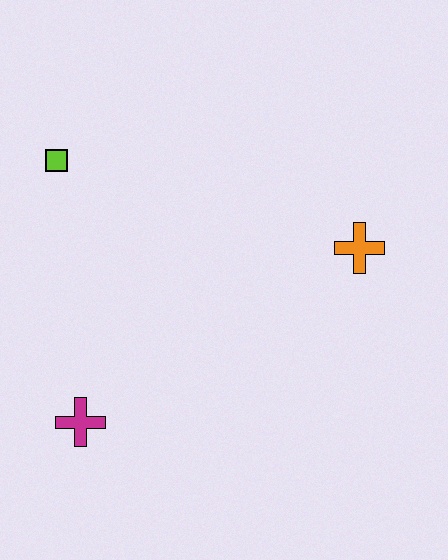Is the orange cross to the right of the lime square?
Yes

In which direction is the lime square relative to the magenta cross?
The lime square is above the magenta cross.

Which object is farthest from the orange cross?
The magenta cross is farthest from the orange cross.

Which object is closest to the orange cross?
The lime square is closest to the orange cross.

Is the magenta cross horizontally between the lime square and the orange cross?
Yes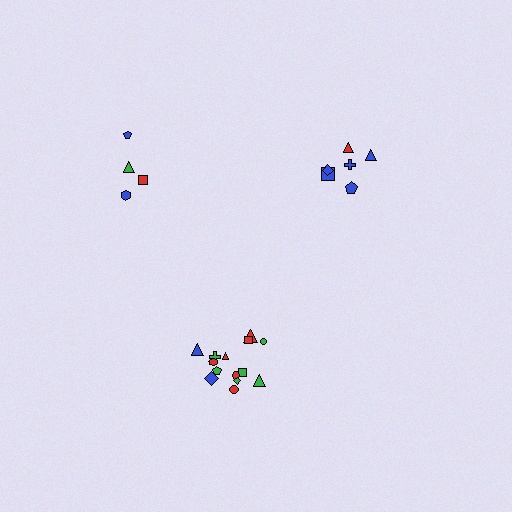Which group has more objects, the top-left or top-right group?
The top-right group.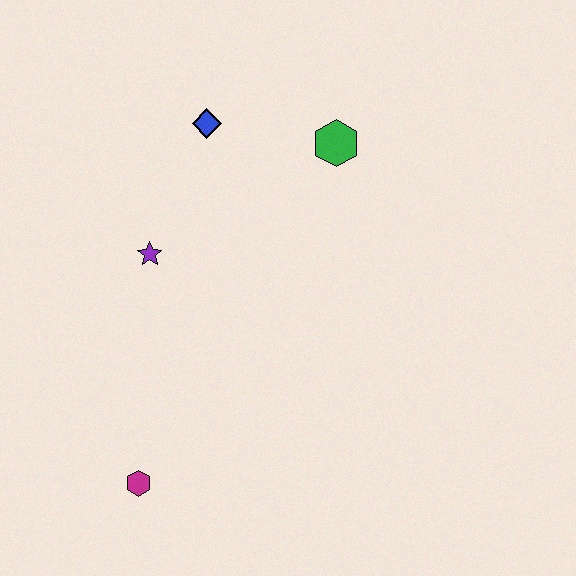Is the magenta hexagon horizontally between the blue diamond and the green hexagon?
No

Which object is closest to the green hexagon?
The blue diamond is closest to the green hexagon.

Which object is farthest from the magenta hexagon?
The green hexagon is farthest from the magenta hexagon.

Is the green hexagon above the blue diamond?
No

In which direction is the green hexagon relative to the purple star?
The green hexagon is to the right of the purple star.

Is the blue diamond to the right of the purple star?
Yes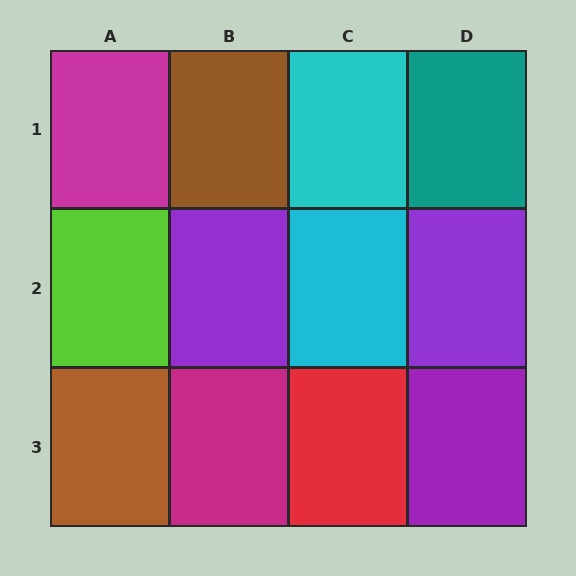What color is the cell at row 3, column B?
Magenta.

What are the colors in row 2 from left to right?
Lime, purple, cyan, purple.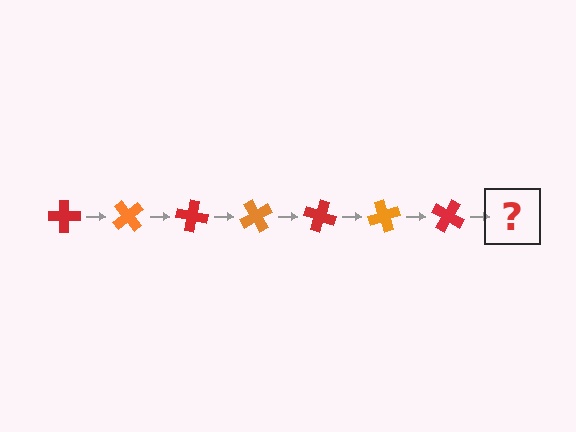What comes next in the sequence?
The next element should be an orange cross, rotated 350 degrees from the start.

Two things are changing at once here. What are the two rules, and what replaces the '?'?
The two rules are that it rotates 50 degrees each step and the color cycles through red and orange. The '?' should be an orange cross, rotated 350 degrees from the start.